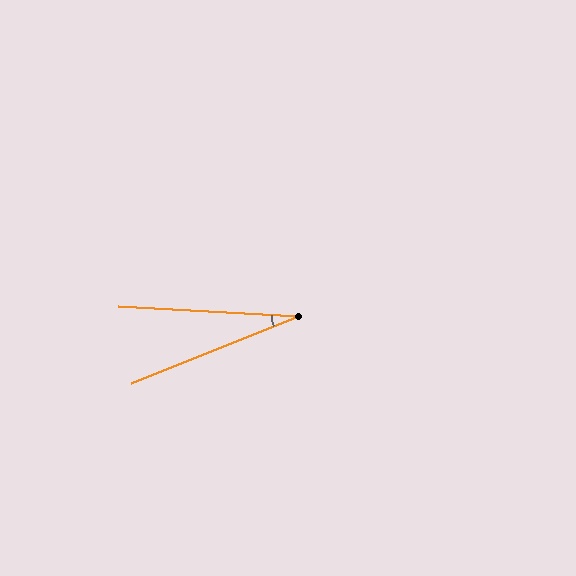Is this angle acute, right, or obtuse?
It is acute.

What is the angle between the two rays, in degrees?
Approximately 25 degrees.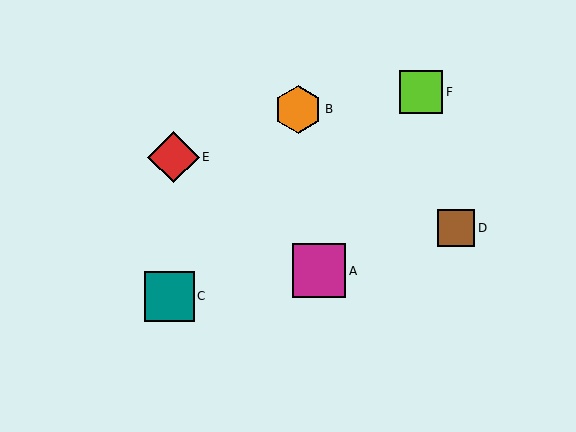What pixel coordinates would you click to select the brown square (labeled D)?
Click at (456, 228) to select the brown square D.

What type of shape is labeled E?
Shape E is a red diamond.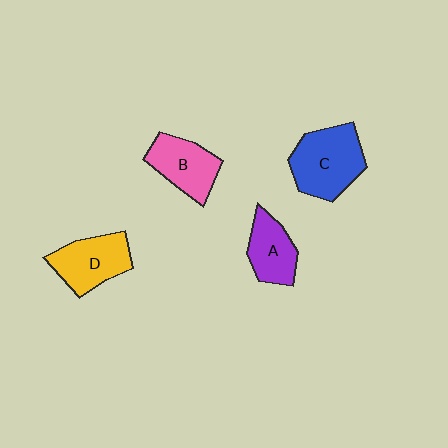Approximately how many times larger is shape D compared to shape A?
Approximately 1.2 times.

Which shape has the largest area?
Shape C (blue).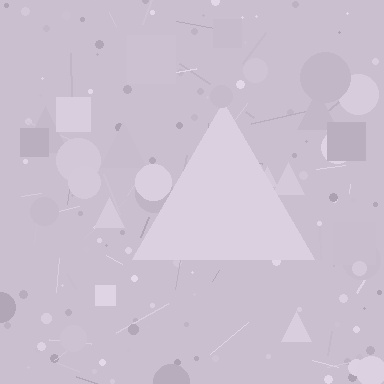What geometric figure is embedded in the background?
A triangle is embedded in the background.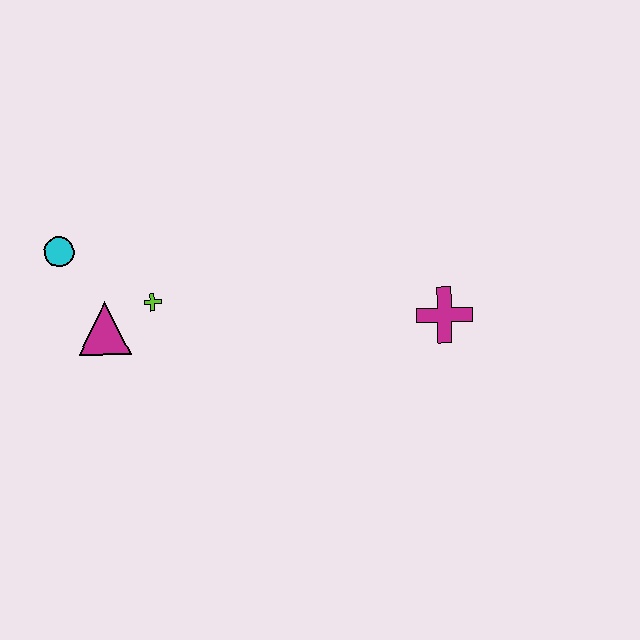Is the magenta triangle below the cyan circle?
Yes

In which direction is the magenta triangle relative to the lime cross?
The magenta triangle is to the left of the lime cross.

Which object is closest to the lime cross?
The magenta triangle is closest to the lime cross.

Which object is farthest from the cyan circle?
The magenta cross is farthest from the cyan circle.